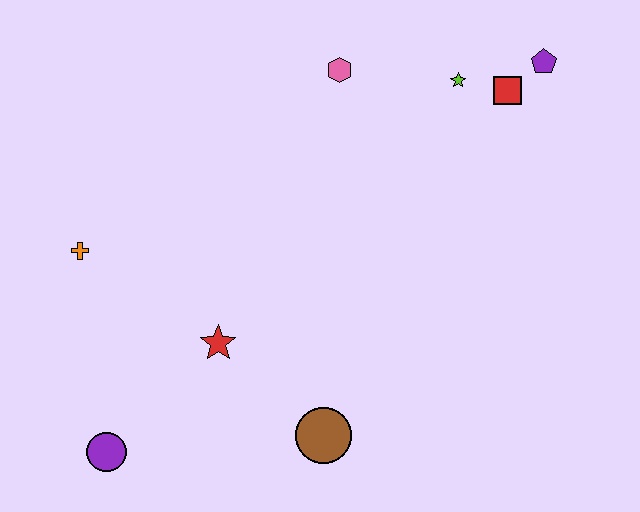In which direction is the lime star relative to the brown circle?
The lime star is above the brown circle.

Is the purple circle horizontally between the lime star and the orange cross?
Yes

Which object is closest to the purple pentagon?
The red square is closest to the purple pentagon.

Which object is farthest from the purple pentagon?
The purple circle is farthest from the purple pentagon.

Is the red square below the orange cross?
No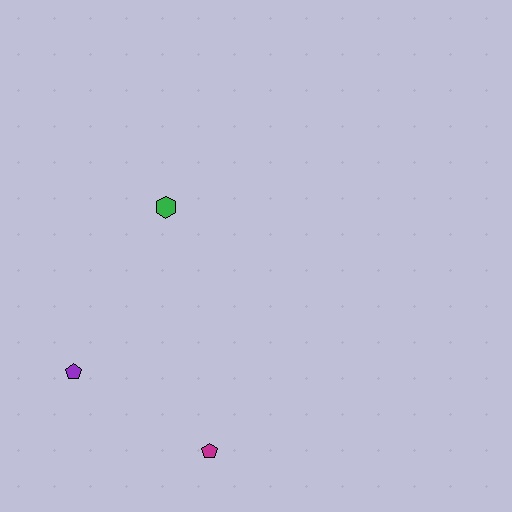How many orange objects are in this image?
There are no orange objects.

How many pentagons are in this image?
There are 2 pentagons.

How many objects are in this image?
There are 3 objects.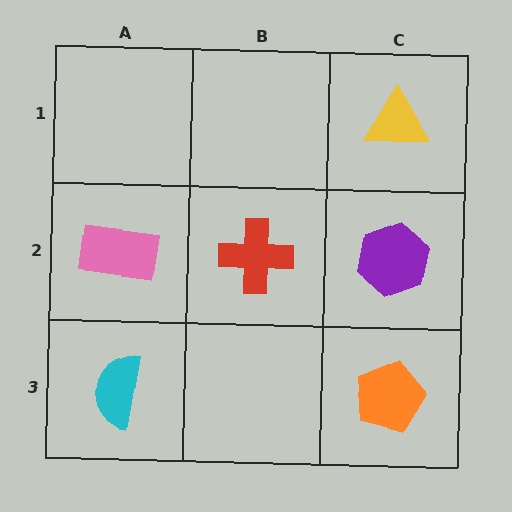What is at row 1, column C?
A yellow triangle.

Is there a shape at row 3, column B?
No, that cell is empty.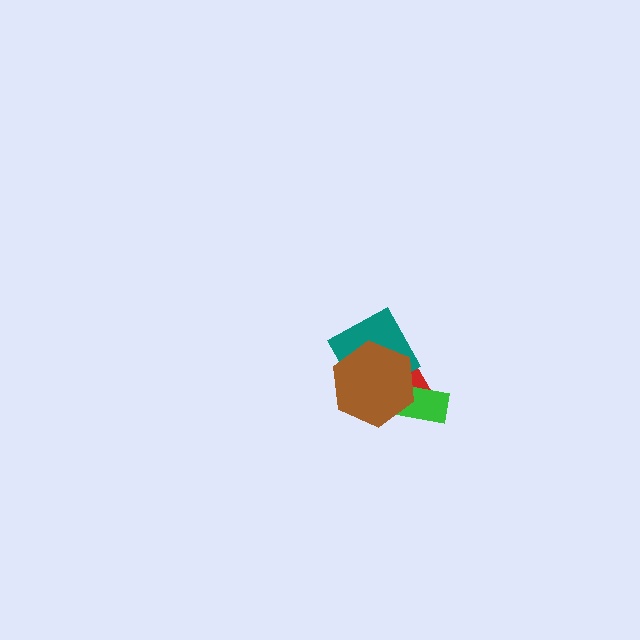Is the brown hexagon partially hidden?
No, no other shape covers it.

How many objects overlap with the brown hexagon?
3 objects overlap with the brown hexagon.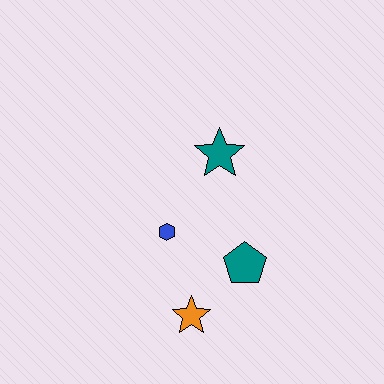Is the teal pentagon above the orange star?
Yes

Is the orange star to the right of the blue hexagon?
Yes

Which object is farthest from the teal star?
The orange star is farthest from the teal star.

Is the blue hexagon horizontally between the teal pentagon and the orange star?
No